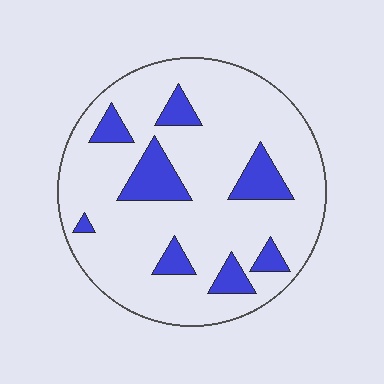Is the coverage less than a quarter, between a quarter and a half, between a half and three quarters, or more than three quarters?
Less than a quarter.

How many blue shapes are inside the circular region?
8.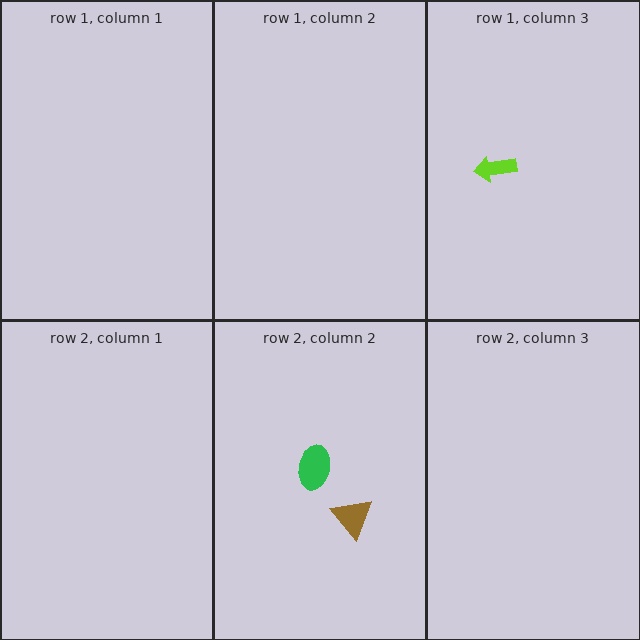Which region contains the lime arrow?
The row 1, column 3 region.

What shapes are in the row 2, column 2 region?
The green ellipse, the brown triangle.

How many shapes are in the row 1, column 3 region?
1.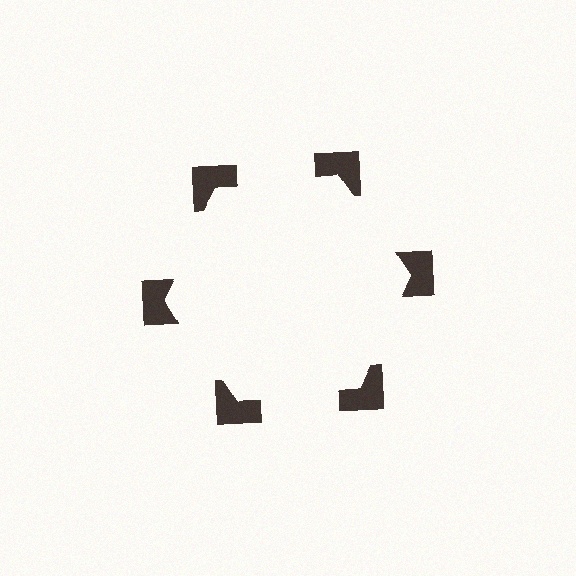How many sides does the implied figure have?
6 sides.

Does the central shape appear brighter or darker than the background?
It typically appears slightly brighter than the background, even though no actual brightness change is drawn.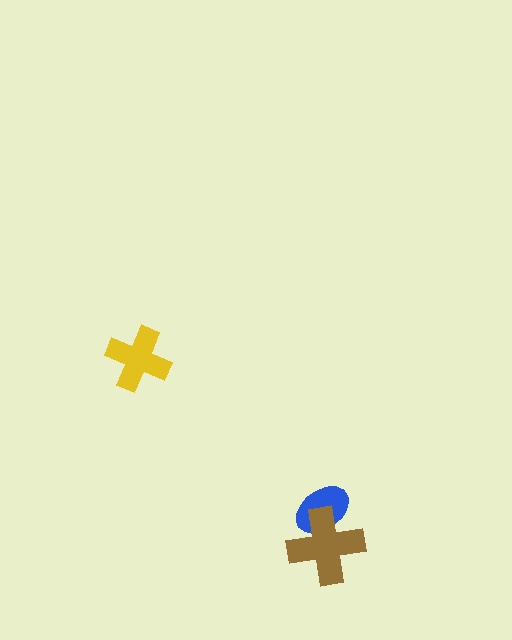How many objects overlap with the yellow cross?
0 objects overlap with the yellow cross.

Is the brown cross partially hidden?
No, no other shape covers it.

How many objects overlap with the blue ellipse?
1 object overlaps with the blue ellipse.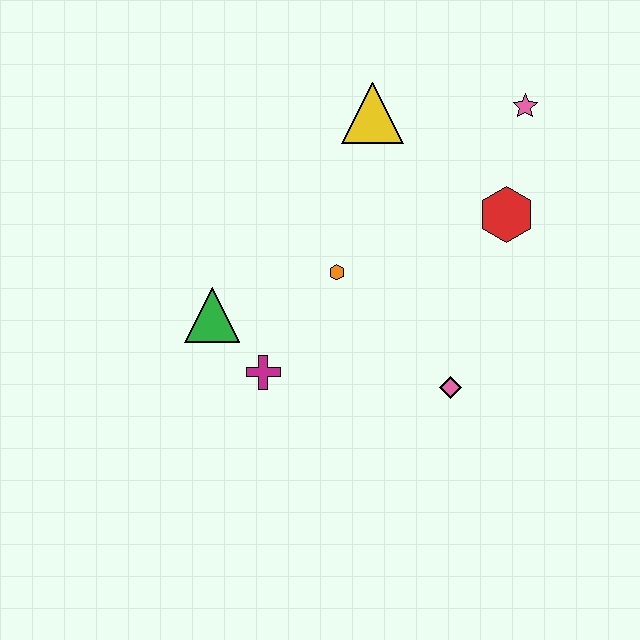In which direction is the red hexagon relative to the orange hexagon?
The red hexagon is to the right of the orange hexagon.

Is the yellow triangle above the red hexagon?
Yes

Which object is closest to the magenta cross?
The green triangle is closest to the magenta cross.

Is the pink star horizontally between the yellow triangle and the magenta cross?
No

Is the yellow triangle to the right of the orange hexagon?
Yes